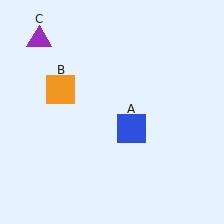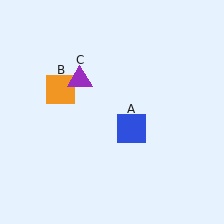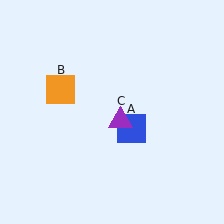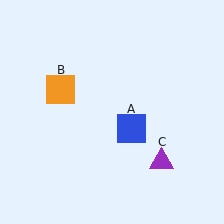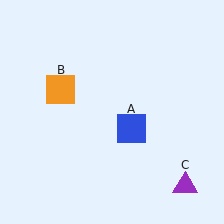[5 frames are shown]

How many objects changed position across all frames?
1 object changed position: purple triangle (object C).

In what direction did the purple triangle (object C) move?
The purple triangle (object C) moved down and to the right.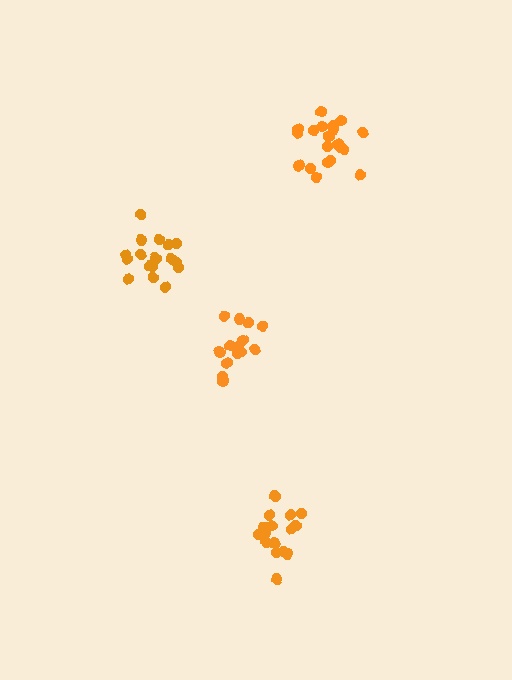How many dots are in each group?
Group 1: 18 dots, Group 2: 15 dots, Group 3: 20 dots, Group 4: 19 dots (72 total).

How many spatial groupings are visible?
There are 4 spatial groupings.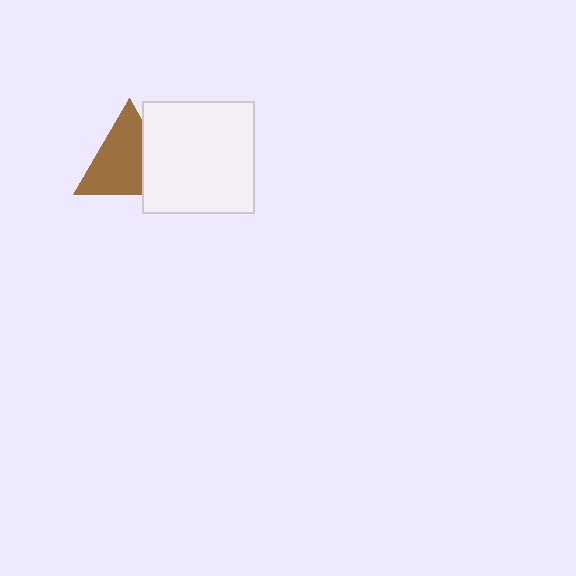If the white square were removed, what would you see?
You would see the complete brown triangle.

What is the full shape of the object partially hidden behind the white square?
The partially hidden object is a brown triangle.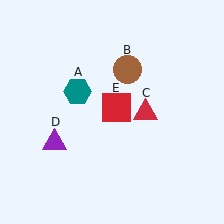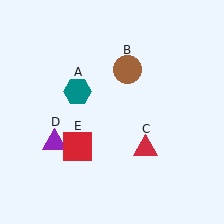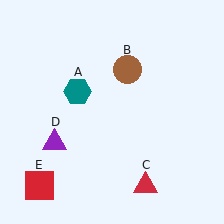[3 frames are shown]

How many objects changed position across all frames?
2 objects changed position: red triangle (object C), red square (object E).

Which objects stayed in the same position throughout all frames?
Teal hexagon (object A) and brown circle (object B) and purple triangle (object D) remained stationary.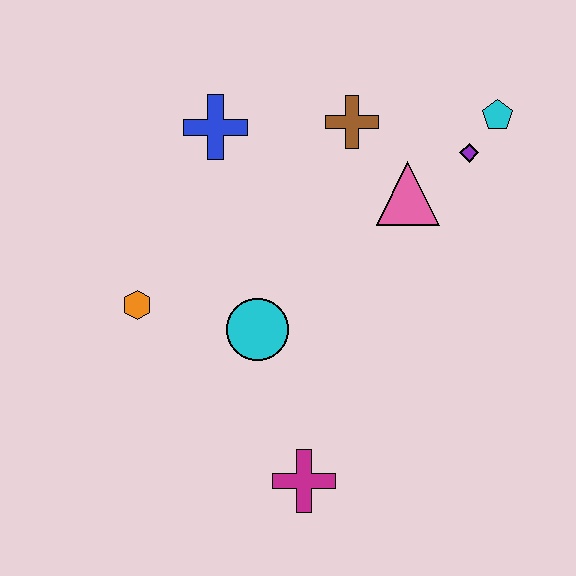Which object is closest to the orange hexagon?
The cyan circle is closest to the orange hexagon.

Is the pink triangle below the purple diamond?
Yes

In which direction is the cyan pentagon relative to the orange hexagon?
The cyan pentagon is to the right of the orange hexagon.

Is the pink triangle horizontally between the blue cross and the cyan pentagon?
Yes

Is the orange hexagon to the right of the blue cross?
No